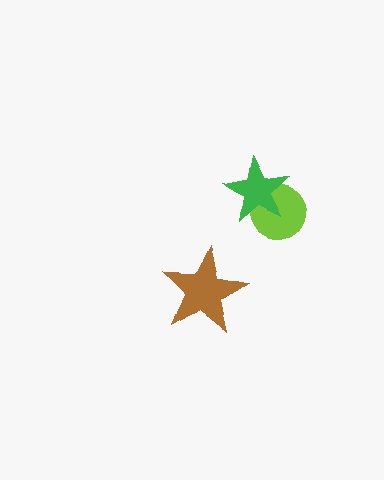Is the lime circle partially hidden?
Yes, it is partially covered by another shape.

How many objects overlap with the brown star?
0 objects overlap with the brown star.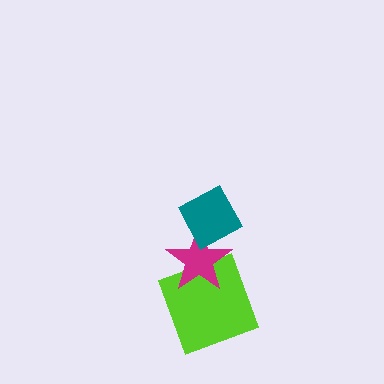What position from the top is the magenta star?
The magenta star is 2nd from the top.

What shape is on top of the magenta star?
The teal diamond is on top of the magenta star.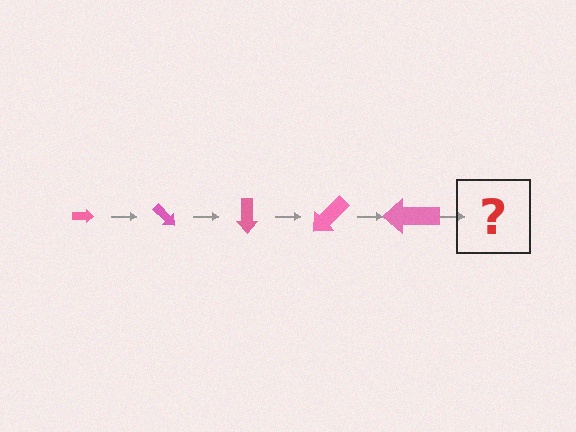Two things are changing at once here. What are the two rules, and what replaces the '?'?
The two rules are that the arrow grows larger each step and it rotates 45 degrees each step. The '?' should be an arrow, larger than the previous one and rotated 225 degrees from the start.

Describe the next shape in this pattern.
It should be an arrow, larger than the previous one and rotated 225 degrees from the start.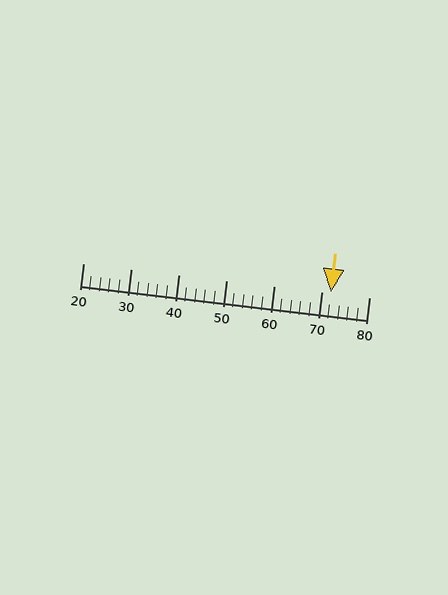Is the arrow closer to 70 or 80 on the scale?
The arrow is closer to 70.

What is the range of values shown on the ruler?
The ruler shows values from 20 to 80.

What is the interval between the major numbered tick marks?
The major tick marks are spaced 10 units apart.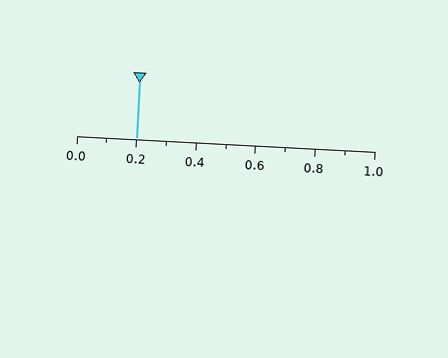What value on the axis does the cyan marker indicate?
The marker indicates approximately 0.2.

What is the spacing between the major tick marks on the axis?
The major ticks are spaced 0.2 apart.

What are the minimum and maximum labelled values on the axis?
The axis runs from 0.0 to 1.0.